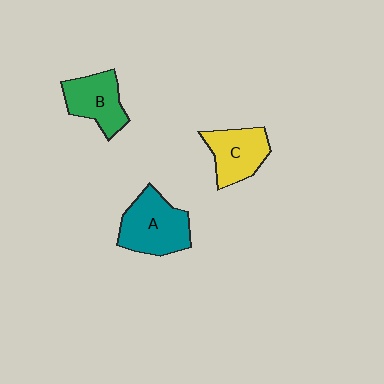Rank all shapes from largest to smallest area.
From largest to smallest: A (teal), C (yellow), B (green).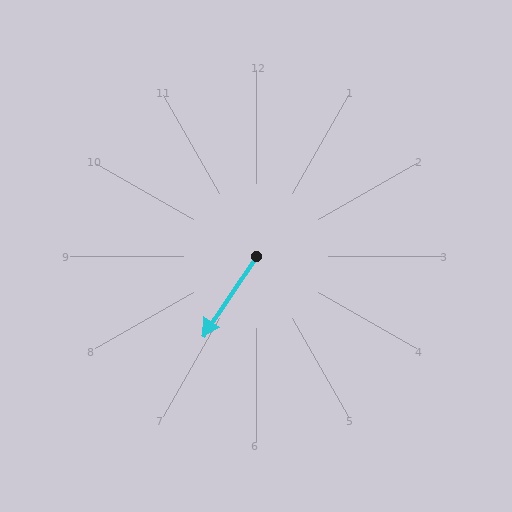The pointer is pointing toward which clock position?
Roughly 7 o'clock.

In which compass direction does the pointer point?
Southwest.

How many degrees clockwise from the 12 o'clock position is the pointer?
Approximately 214 degrees.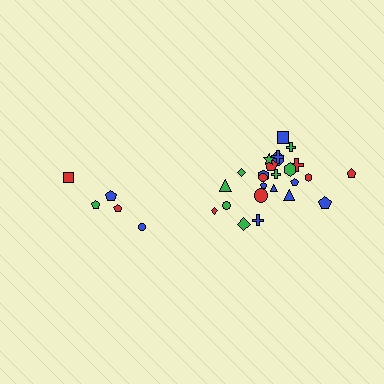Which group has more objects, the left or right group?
The right group.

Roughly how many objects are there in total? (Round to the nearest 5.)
Roughly 30 objects in total.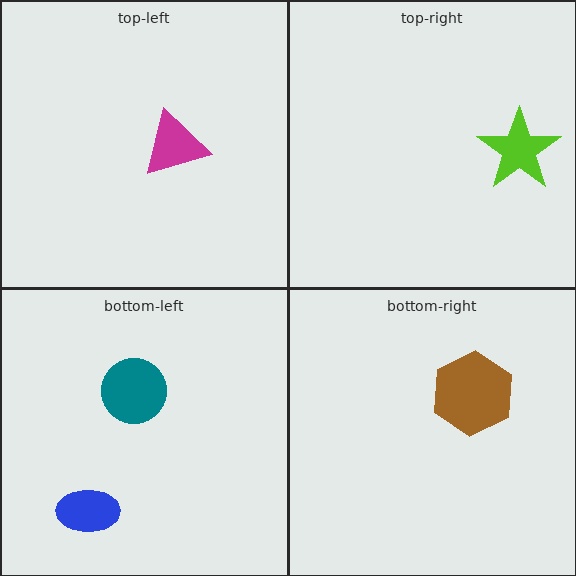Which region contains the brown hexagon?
The bottom-right region.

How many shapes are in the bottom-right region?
1.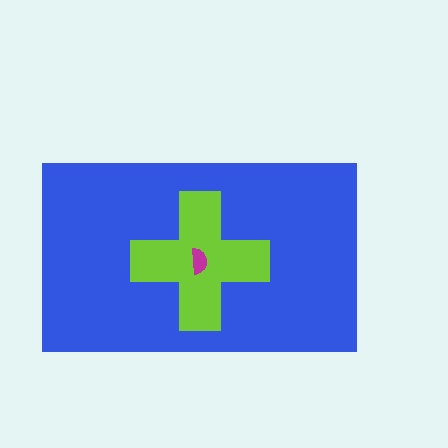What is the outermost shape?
The blue rectangle.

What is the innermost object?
The magenta semicircle.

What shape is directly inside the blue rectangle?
The lime cross.